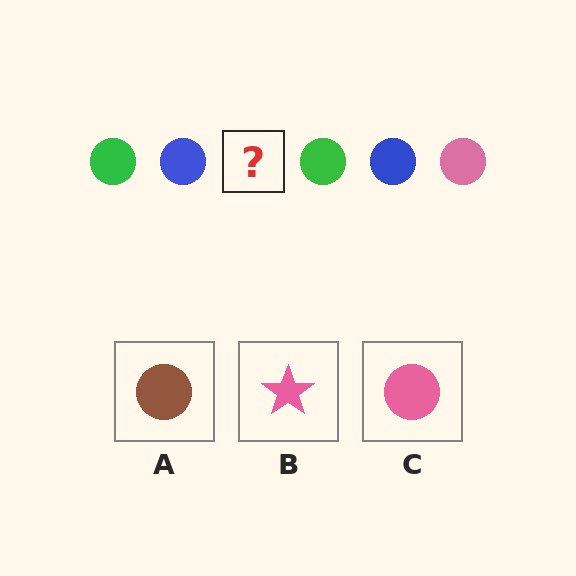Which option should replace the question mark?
Option C.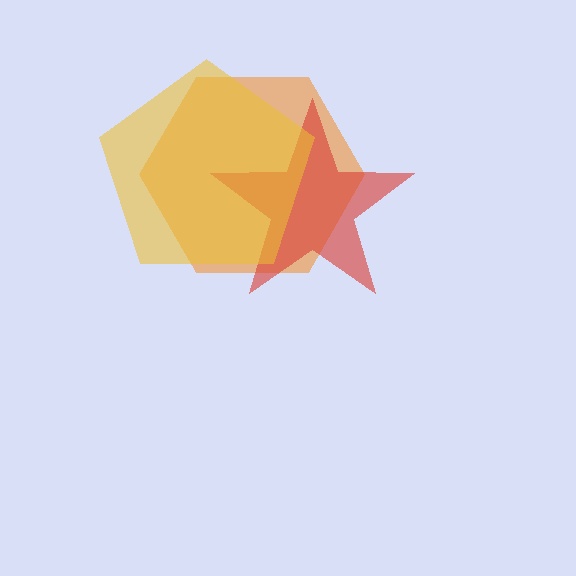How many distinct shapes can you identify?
There are 3 distinct shapes: an orange hexagon, a red star, a yellow pentagon.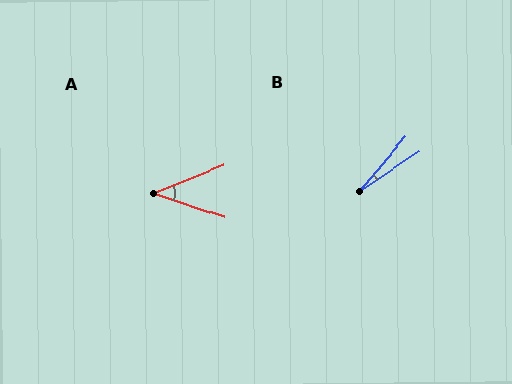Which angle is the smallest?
B, at approximately 16 degrees.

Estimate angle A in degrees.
Approximately 40 degrees.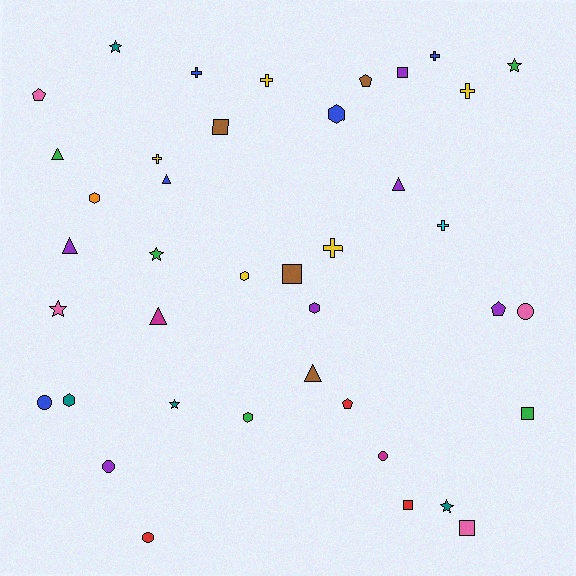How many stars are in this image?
There are 6 stars.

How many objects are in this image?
There are 40 objects.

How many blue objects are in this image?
There are 5 blue objects.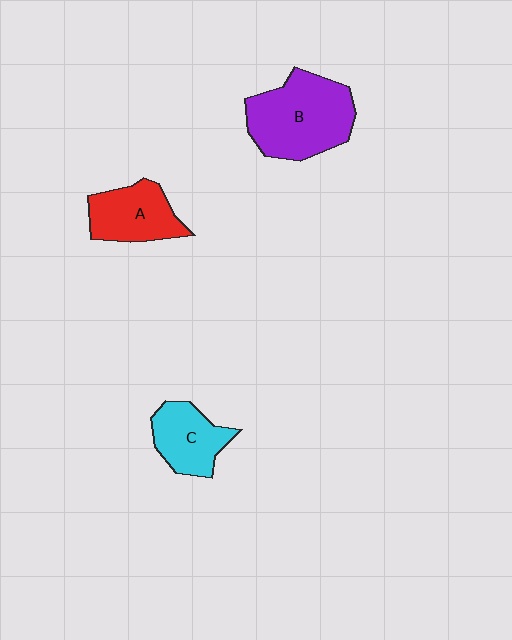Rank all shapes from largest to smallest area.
From largest to smallest: B (purple), A (red), C (cyan).